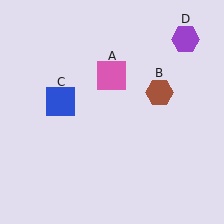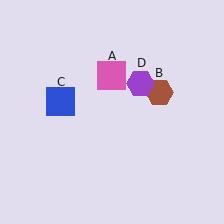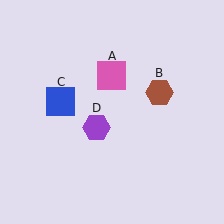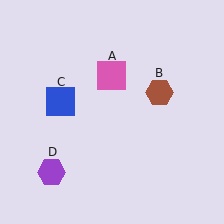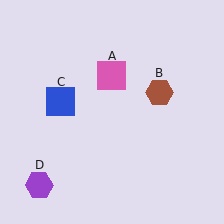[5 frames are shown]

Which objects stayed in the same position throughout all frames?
Pink square (object A) and brown hexagon (object B) and blue square (object C) remained stationary.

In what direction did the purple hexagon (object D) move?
The purple hexagon (object D) moved down and to the left.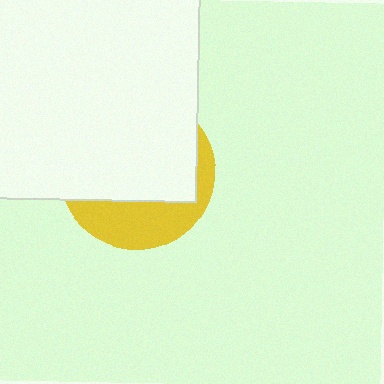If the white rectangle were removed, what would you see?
You would see the complete yellow circle.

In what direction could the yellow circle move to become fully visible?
The yellow circle could move down. That would shift it out from behind the white rectangle entirely.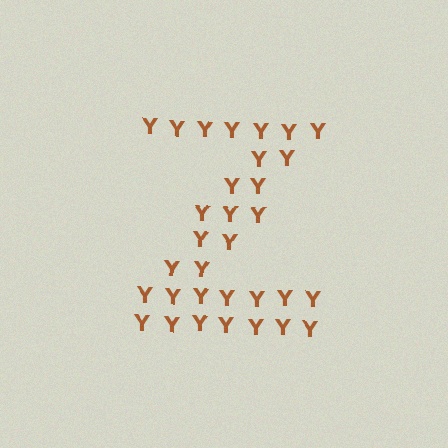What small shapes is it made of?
It is made of small letter Y's.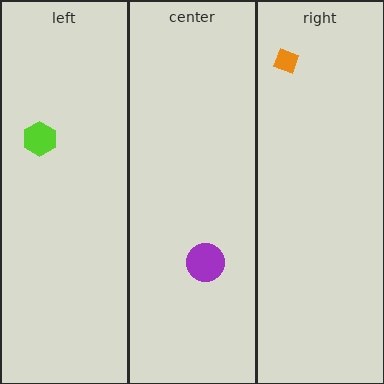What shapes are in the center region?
The purple circle.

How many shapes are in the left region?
1.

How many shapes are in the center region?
1.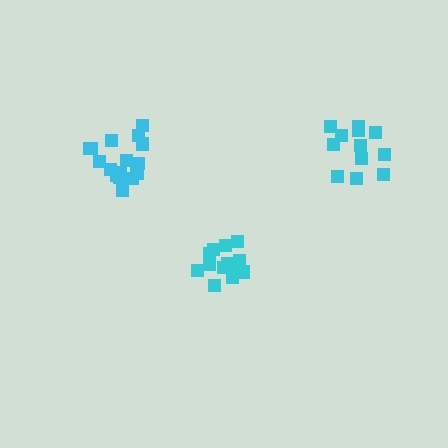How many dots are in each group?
Group 1: 12 dots, Group 2: 16 dots, Group 3: 13 dots (41 total).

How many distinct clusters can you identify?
There are 3 distinct clusters.